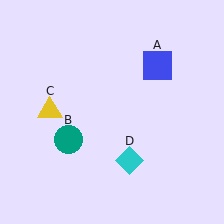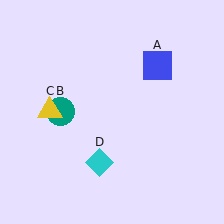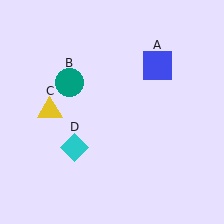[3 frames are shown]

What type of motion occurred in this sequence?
The teal circle (object B), cyan diamond (object D) rotated clockwise around the center of the scene.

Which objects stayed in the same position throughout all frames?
Blue square (object A) and yellow triangle (object C) remained stationary.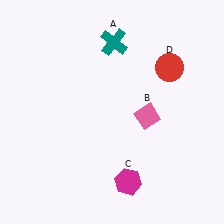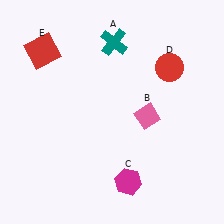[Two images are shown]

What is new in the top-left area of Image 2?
A red square (E) was added in the top-left area of Image 2.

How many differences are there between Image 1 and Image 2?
There is 1 difference between the two images.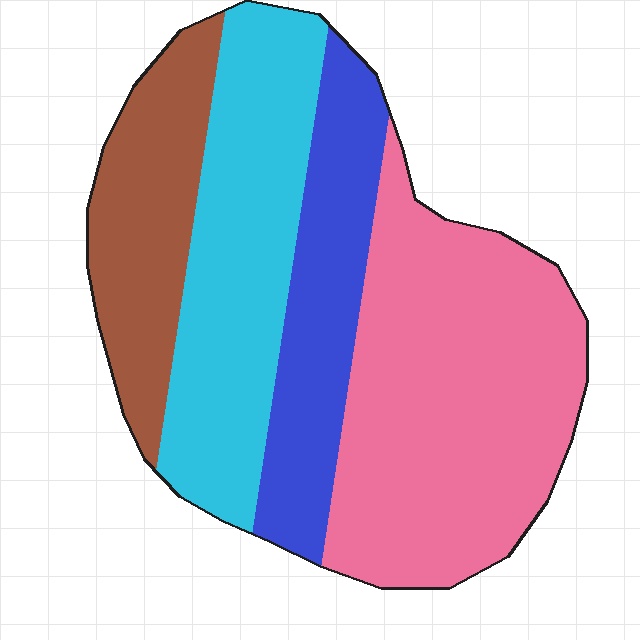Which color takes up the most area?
Pink, at roughly 40%.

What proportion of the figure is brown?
Brown takes up between a sixth and a third of the figure.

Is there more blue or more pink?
Pink.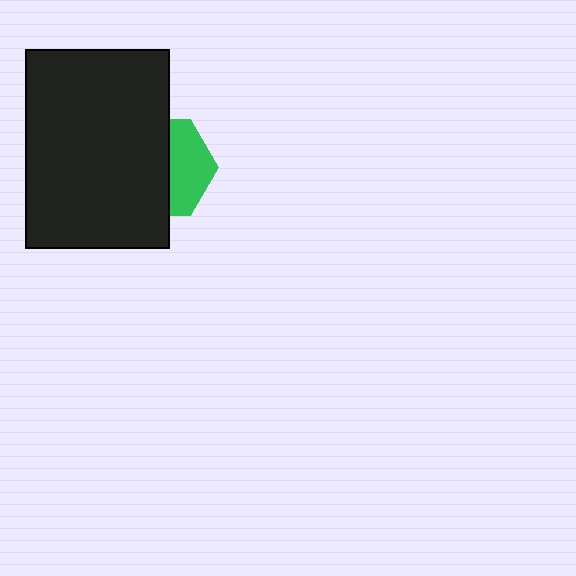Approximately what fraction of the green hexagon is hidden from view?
Roughly 58% of the green hexagon is hidden behind the black rectangle.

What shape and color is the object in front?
The object in front is a black rectangle.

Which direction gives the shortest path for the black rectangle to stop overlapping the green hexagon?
Moving left gives the shortest separation.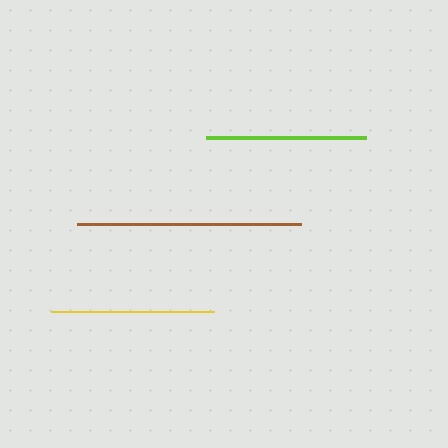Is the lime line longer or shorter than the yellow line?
The yellow line is longer than the lime line.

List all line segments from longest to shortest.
From longest to shortest: brown, yellow, lime.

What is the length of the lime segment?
The lime segment is approximately 159 pixels long.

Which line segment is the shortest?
The lime line is the shortest at approximately 159 pixels.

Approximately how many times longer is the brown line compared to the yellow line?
The brown line is approximately 1.4 times the length of the yellow line.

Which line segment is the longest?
The brown line is the longest at approximately 224 pixels.